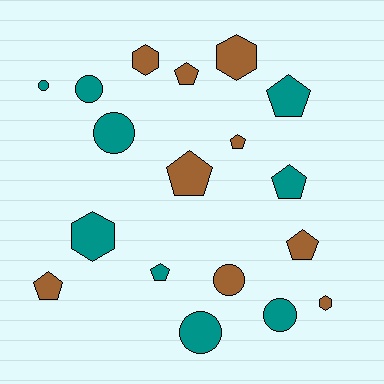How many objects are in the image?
There are 18 objects.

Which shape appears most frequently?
Pentagon, with 8 objects.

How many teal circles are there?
There are 5 teal circles.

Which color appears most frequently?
Teal, with 9 objects.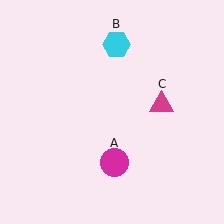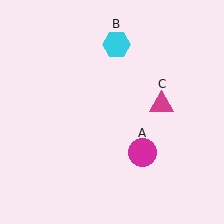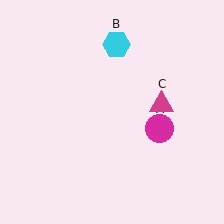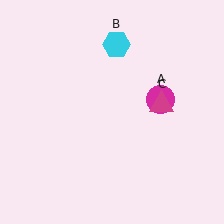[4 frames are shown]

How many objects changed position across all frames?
1 object changed position: magenta circle (object A).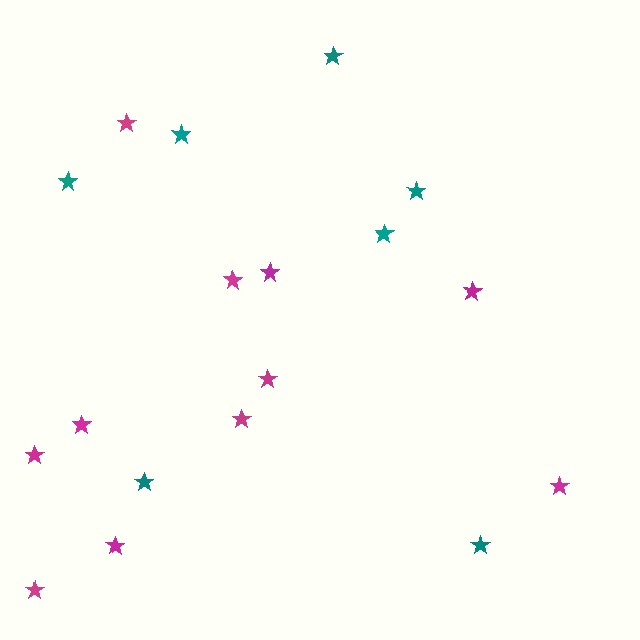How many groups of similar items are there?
There are 2 groups: one group of magenta stars (11) and one group of teal stars (7).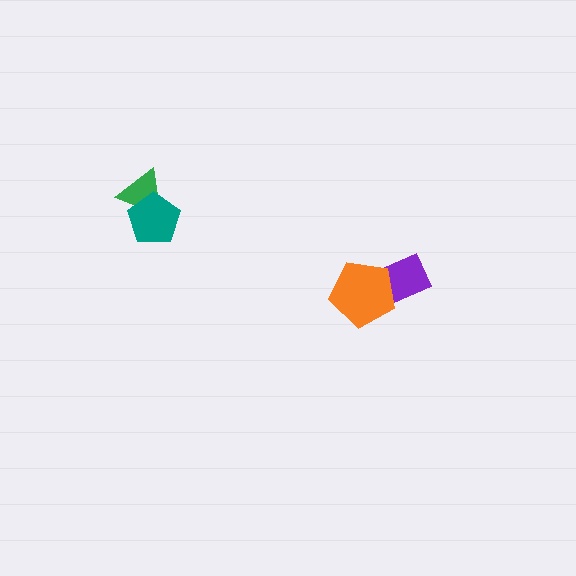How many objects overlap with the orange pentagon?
1 object overlaps with the orange pentagon.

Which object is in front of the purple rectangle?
The orange pentagon is in front of the purple rectangle.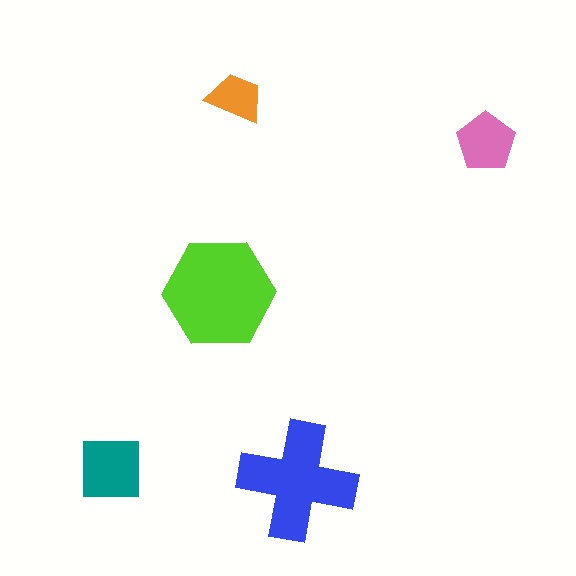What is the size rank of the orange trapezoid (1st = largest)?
5th.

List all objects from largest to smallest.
The lime hexagon, the blue cross, the teal square, the pink pentagon, the orange trapezoid.